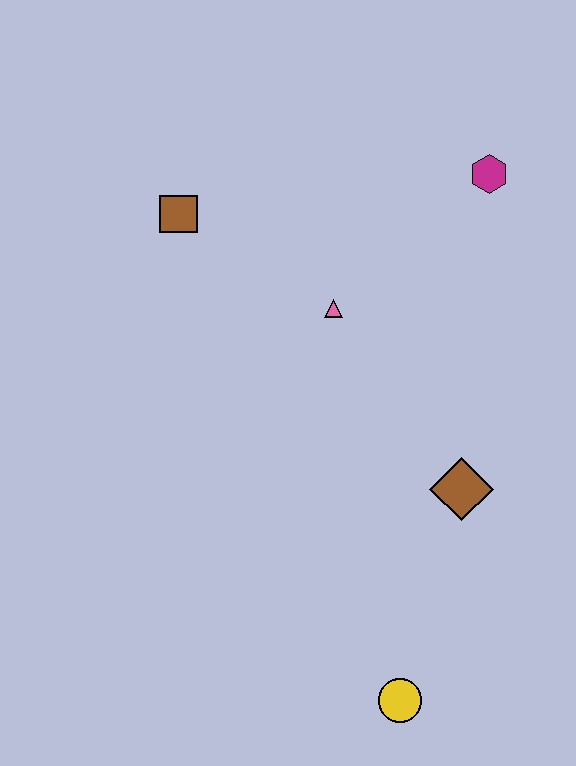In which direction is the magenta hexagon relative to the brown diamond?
The magenta hexagon is above the brown diamond.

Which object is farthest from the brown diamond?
The brown square is farthest from the brown diamond.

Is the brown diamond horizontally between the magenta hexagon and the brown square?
Yes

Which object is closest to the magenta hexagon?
The pink triangle is closest to the magenta hexagon.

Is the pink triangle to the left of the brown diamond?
Yes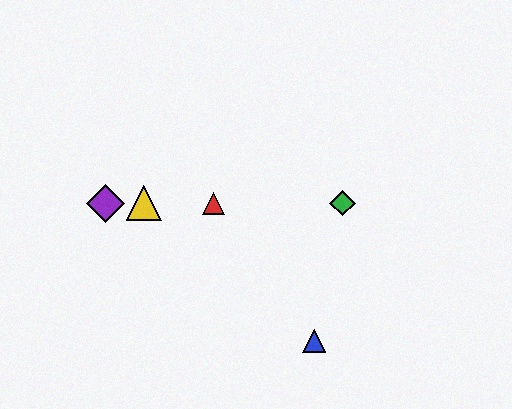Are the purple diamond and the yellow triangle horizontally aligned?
Yes, both are at y≈203.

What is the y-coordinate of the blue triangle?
The blue triangle is at y≈341.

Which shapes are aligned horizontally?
The red triangle, the green diamond, the yellow triangle, the purple diamond are aligned horizontally.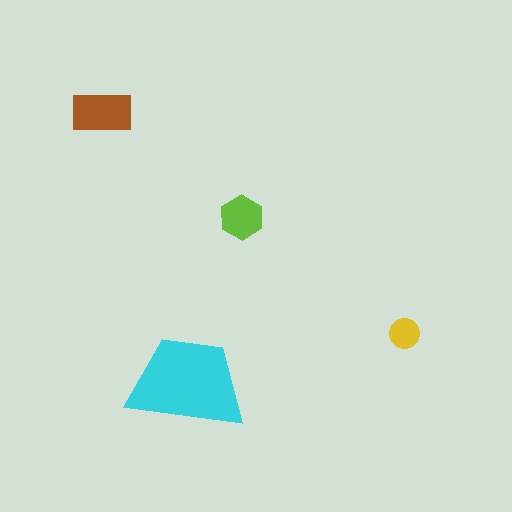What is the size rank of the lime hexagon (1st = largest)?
3rd.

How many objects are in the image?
There are 4 objects in the image.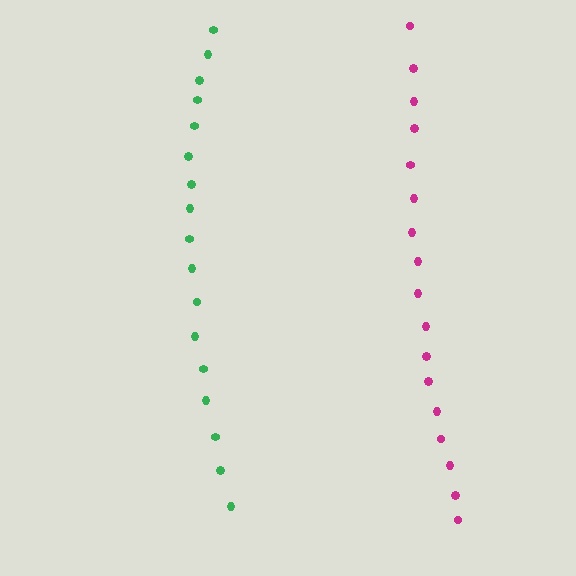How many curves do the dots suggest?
There are 2 distinct paths.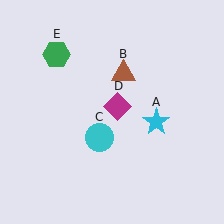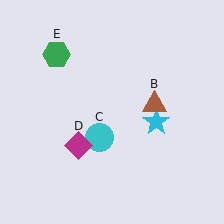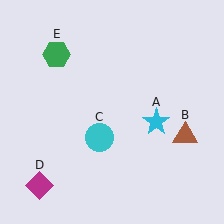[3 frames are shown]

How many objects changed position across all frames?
2 objects changed position: brown triangle (object B), magenta diamond (object D).